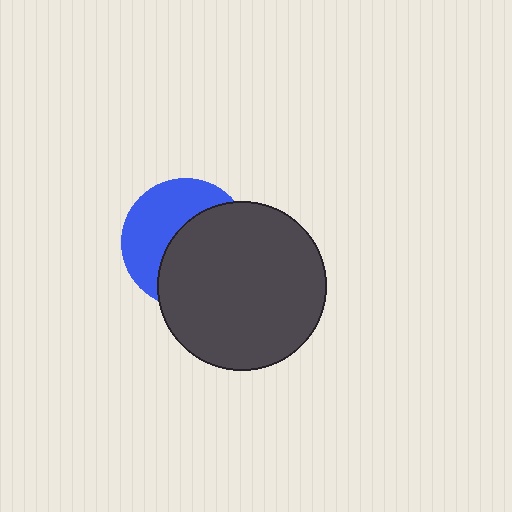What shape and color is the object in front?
The object in front is a dark gray circle.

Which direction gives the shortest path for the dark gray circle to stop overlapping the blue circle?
Moving toward the lower-right gives the shortest separation.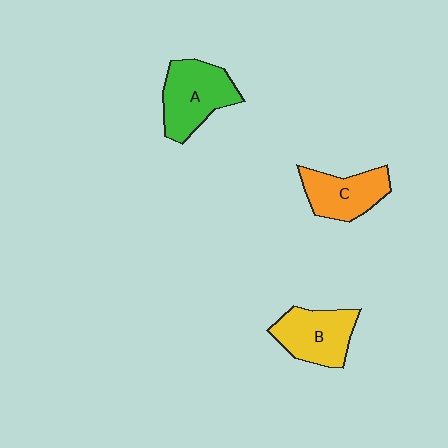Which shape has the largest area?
Shape A (green).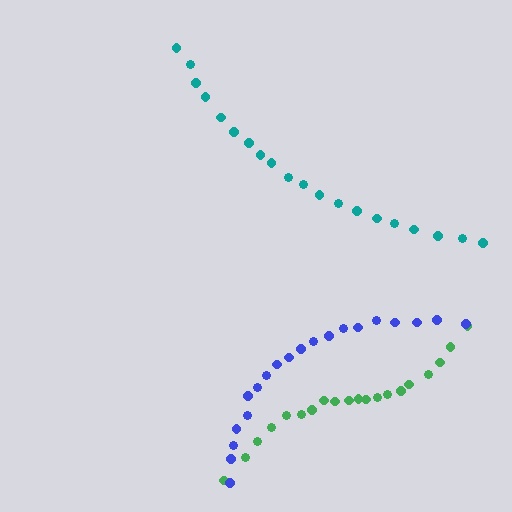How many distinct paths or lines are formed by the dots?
There are 3 distinct paths.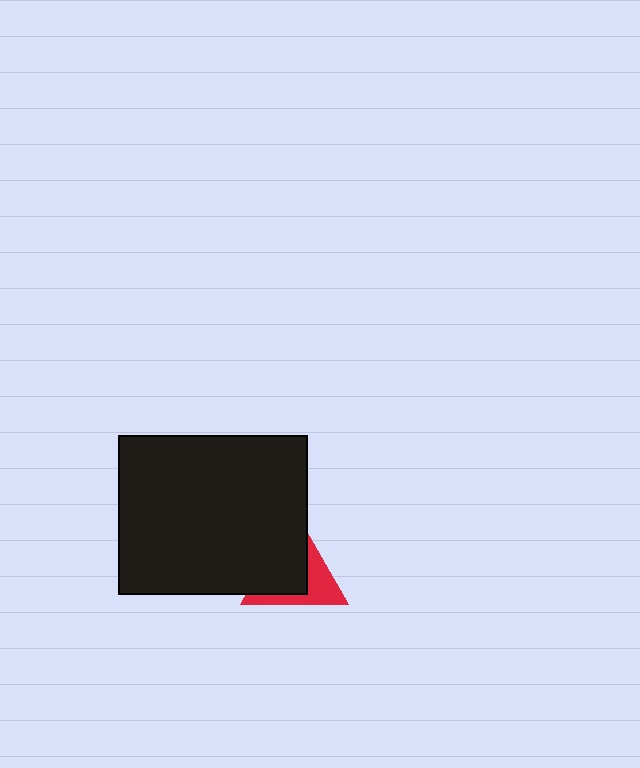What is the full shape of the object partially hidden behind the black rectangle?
The partially hidden object is a red triangle.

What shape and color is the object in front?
The object in front is a black rectangle.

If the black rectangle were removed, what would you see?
You would see the complete red triangle.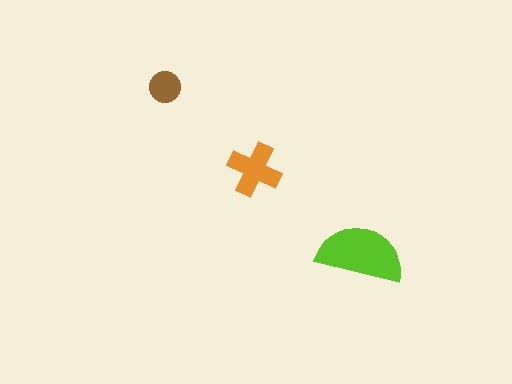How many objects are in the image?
There are 3 objects in the image.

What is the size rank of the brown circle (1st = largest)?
3rd.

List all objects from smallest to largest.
The brown circle, the orange cross, the lime semicircle.